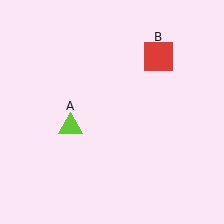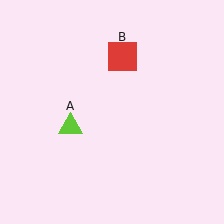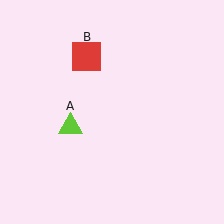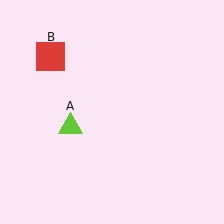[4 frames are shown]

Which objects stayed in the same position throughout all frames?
Lime triangle (object A) remained stationary.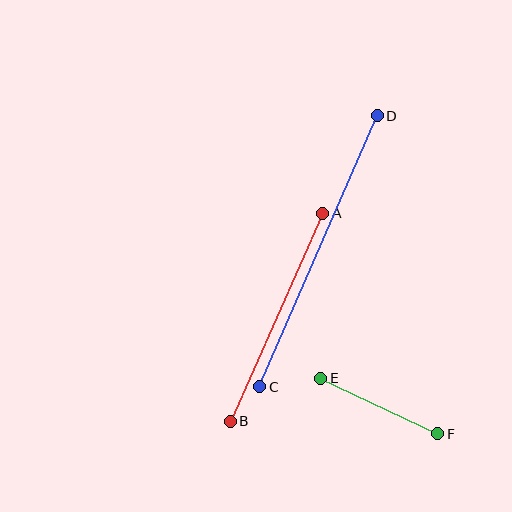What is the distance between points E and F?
The distance is approximately 129 pixels.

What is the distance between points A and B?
The distance is approximately 227 pixels.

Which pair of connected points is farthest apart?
Points C and D are farthest apart.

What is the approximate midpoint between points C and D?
The midpoint is at approximately (318, 251) pixels.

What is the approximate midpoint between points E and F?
The midpoint is at approximately (379, 406) pixels.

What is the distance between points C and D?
The distance is approximately 295 pixels.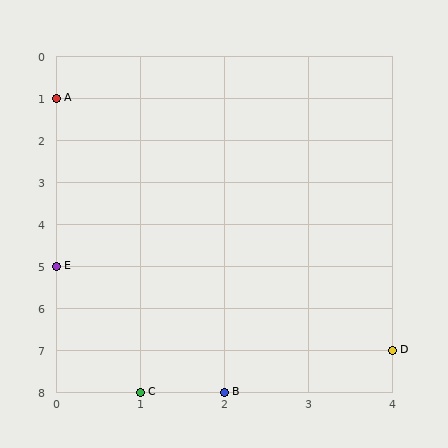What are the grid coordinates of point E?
Point E is at grid coordinates (0, 5).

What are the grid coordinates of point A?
Point A is at grid coordinates (0, 1).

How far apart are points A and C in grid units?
Points A and C are 1 column and 7 rows apart (about 7.1 grid units diagonally).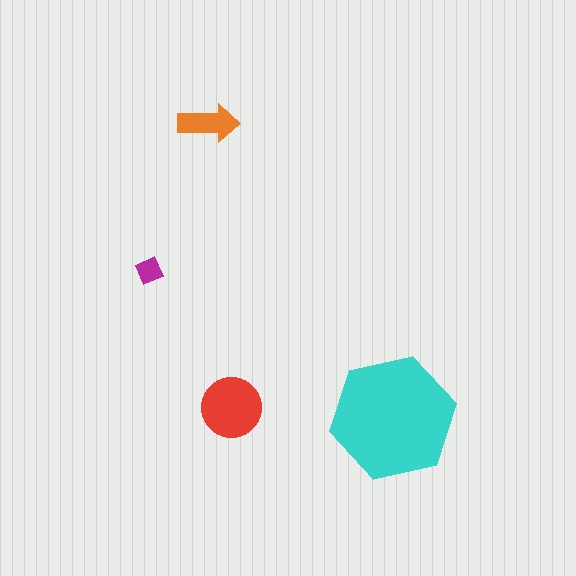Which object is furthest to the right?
The cyan hexagon is rightmost.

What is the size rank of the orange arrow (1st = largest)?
3rd.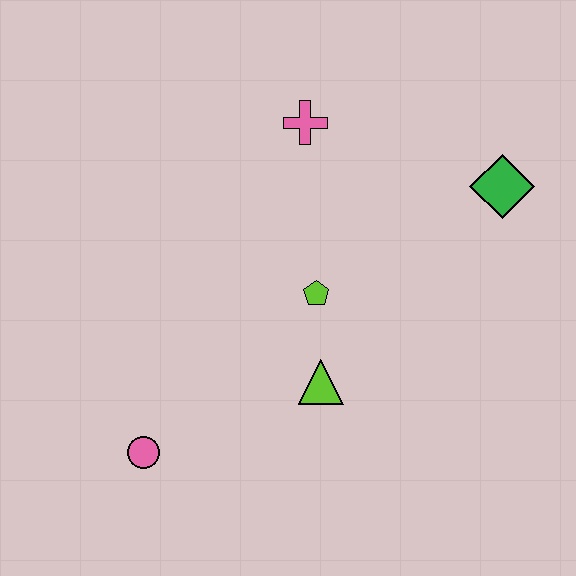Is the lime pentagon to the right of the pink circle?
Yes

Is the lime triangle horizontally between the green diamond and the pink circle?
Yes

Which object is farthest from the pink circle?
The green diamond is farthest from the pink circle.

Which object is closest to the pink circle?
The lime triangle is closest to the pink circle.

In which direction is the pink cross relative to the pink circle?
The pink cross is above the pink circle.